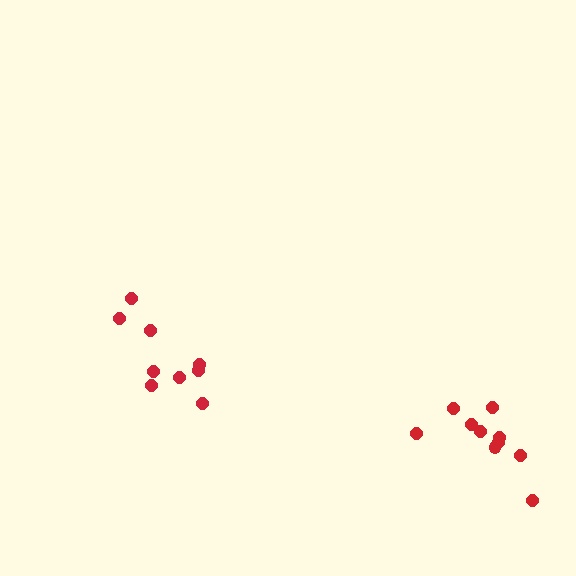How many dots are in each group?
Group 1: 10 dots, Group 2: 9 dots (19 total).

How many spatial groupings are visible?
There are 2 spatial groupings.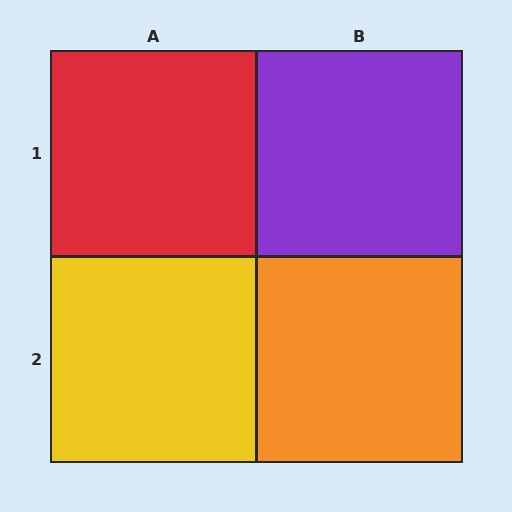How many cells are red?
1 cell is red.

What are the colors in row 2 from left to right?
Yellow, orange.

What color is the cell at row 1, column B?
Purple.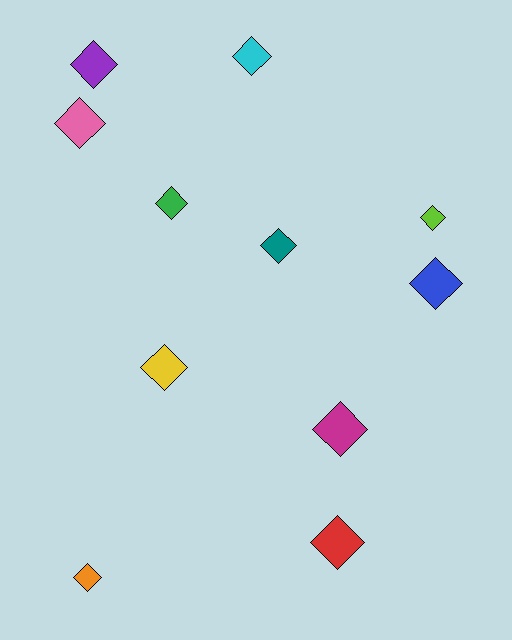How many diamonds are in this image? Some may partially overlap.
There are 11 diamonds.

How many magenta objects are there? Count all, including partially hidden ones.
There is 1 magenta object.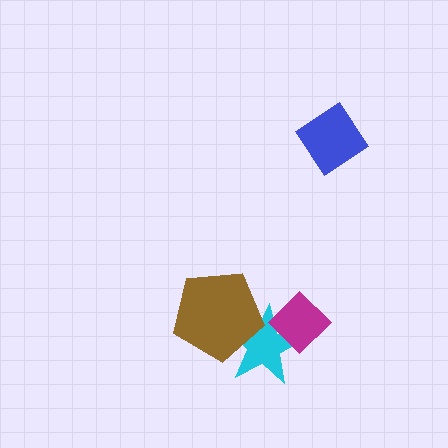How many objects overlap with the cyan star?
2 objects overlap with the cyan star.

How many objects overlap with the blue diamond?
0 objects overlap with the blue diamond.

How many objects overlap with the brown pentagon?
1 object overlaps with the brown pentagon.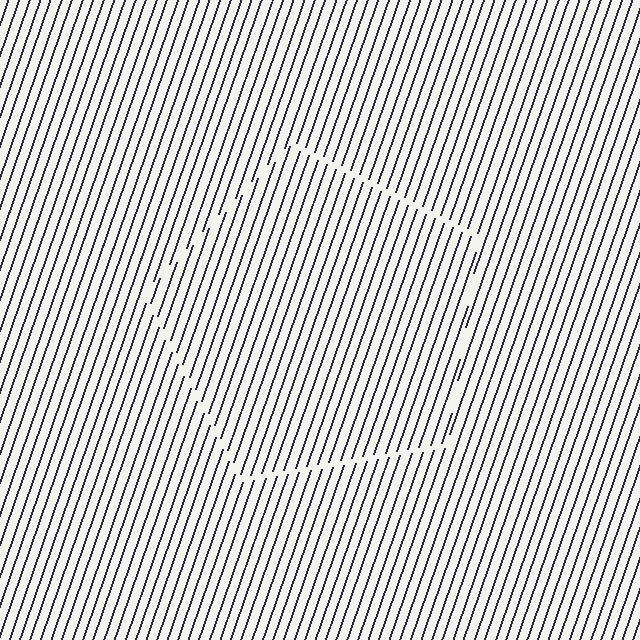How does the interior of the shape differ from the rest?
The interior of the shape contains the same grating, shifted by half a period — the contour is defined by the phase discontinuity where line-ends from the inner and outer gratings abut.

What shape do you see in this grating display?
An illusory pentagon. The interior of the shape contains the same grating, shifted by half a period — the contour is defined by the phase discontinuity where line-ends from the inner and outer gratings abut.